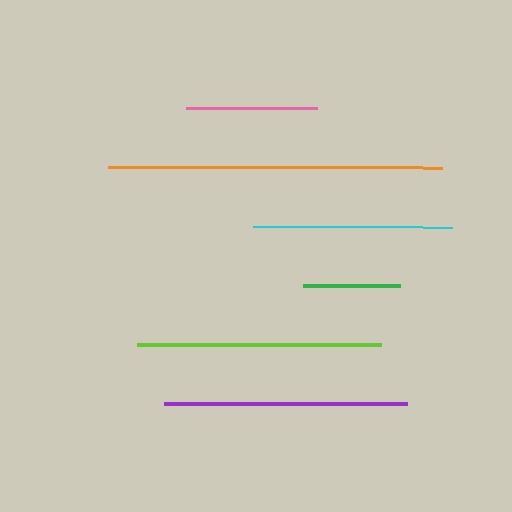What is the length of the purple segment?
The purple segment is approximately 243 pixels long.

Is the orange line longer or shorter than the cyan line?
The orange line is longer than the cyan line.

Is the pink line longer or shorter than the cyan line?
The cyan line is longer than the pink line.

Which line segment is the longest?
The orange line is the longest at approximately 334 pixels.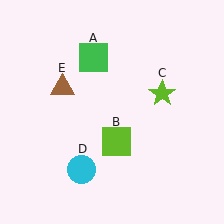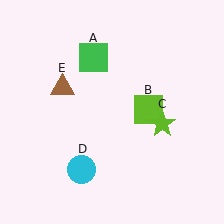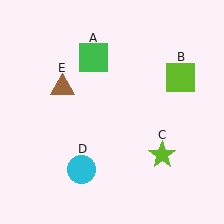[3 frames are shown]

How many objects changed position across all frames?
2 objects changed position: lime square (object B), lime star (object C).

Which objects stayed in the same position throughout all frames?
Green square (object A) and cyan circle (object D) and brown triangle (object E) remained stationary.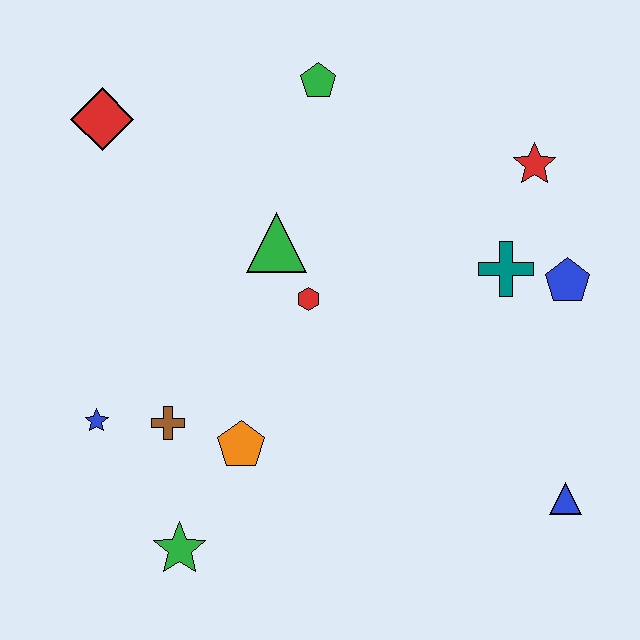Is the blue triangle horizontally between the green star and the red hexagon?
No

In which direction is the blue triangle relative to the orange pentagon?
The blue triangle is to the right of the orange pentagon.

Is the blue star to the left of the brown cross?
Yes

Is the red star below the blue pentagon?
No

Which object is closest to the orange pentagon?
The brown cross is closest to the orange pentagon.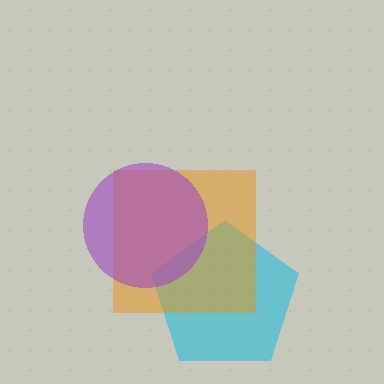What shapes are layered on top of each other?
The layered shapes are: a cyan pentagon, an orange square, a purple circle.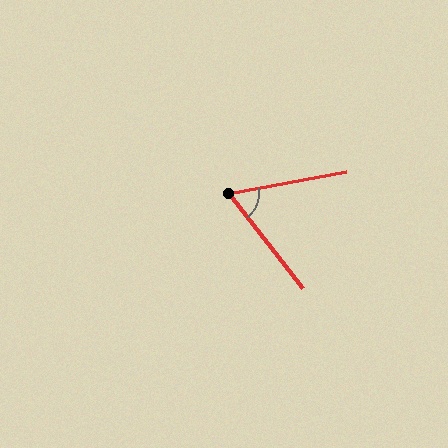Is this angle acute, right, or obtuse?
It is acute.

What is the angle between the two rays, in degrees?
Approximately 63 degrees.